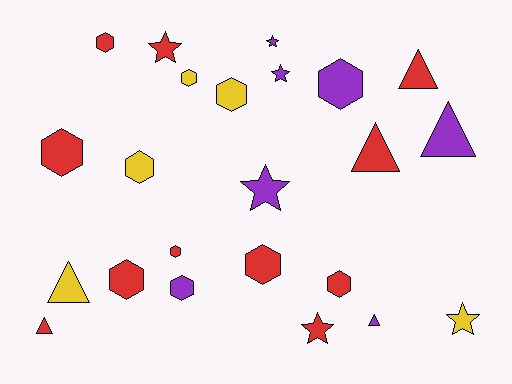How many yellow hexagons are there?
There are 3 yellow hexagons.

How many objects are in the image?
There are 23 objects.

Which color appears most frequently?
Red, with 11 objects.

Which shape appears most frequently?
Hexagon, with 11 objects.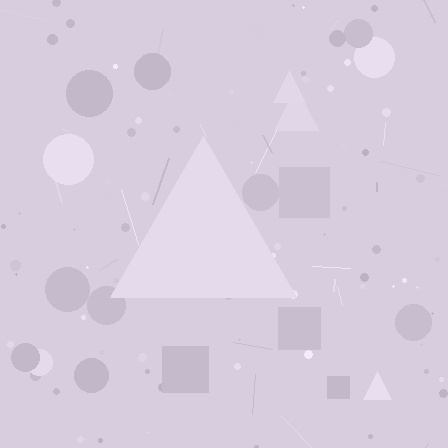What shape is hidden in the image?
A triangle is hidden in the image.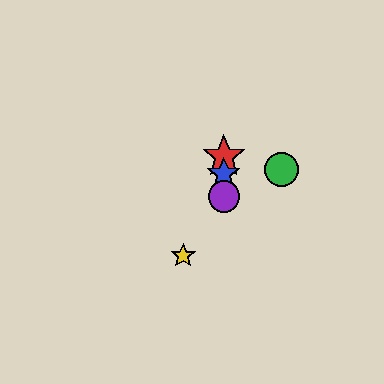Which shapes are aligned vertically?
The red star, the blue star, the purple circle are aligned vertically.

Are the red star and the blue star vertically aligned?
Yes, both are at x≈224.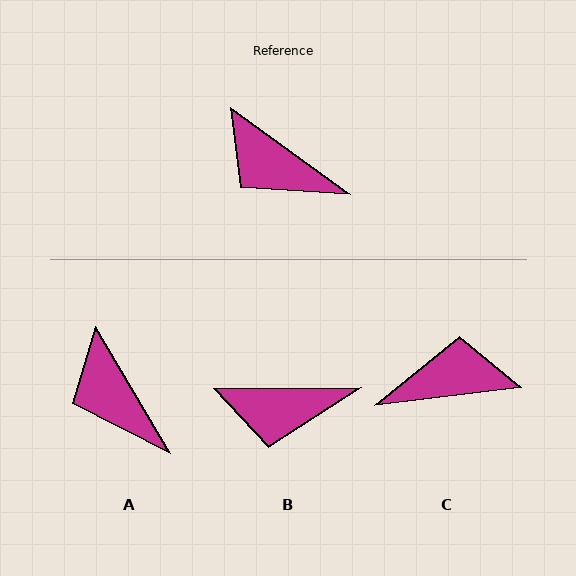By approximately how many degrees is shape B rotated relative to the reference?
Approximately 36 degrees counter-clockwise.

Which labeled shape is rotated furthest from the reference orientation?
C, about 137 degrees away.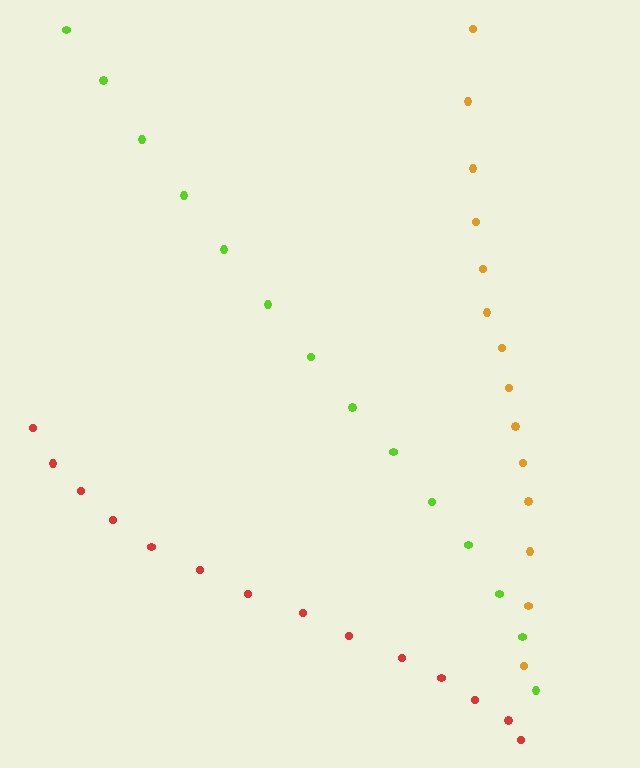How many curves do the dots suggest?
There are 3 distinct paths.